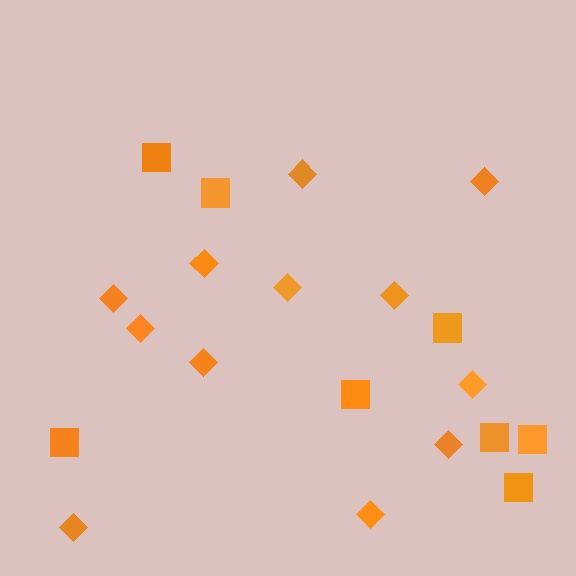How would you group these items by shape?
There are 2 groups: one group of squares (8) and one group of diamonds (12).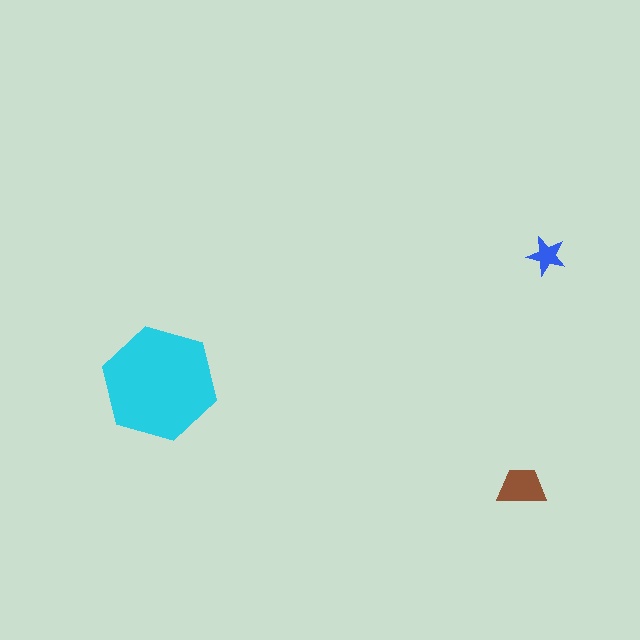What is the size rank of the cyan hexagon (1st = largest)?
1st.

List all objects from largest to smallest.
The cyan hexagon, the brown trapezoid, the blue star.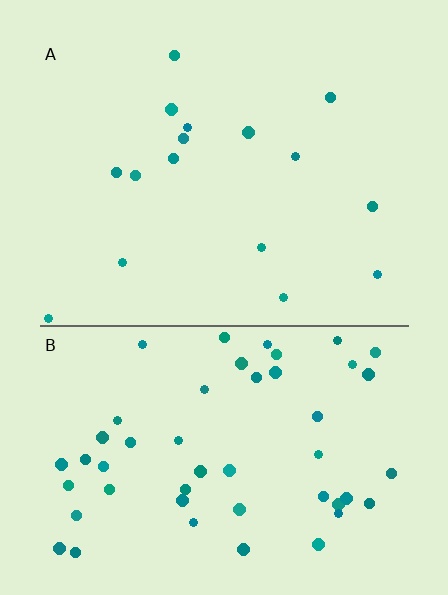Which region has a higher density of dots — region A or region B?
B (the bottom).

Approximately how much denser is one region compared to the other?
Approximately 3.1× — region B over region A.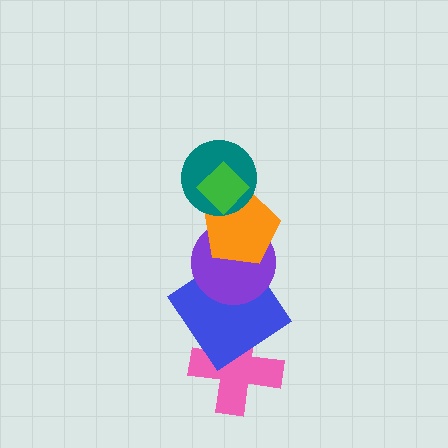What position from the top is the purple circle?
The purple circle is 4th from the top.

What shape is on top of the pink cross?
The blue diamond is on top of the pink cross.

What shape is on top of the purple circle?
The orange pentagon is on top of the purple circle.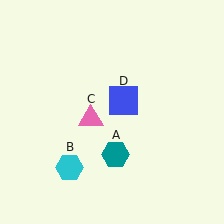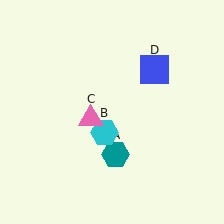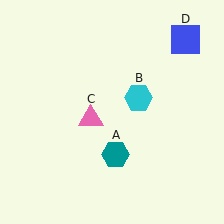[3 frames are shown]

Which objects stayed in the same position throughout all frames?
Teal hexagon (object A) and pink triangle (object C) remained stationary.